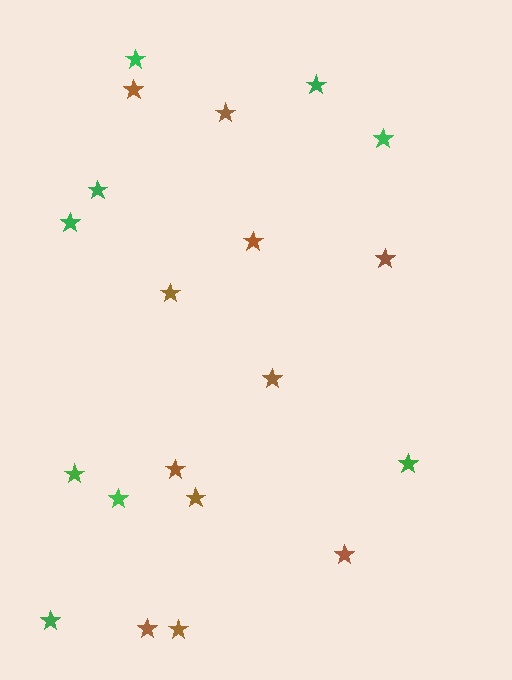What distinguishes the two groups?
There are 2 groups: one group of brown stars (11) and one group of green stars (9).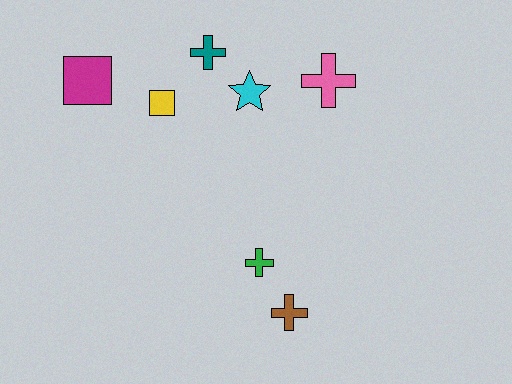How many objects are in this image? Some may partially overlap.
There are 7 objects.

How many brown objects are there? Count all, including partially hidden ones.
There is 1 brown object.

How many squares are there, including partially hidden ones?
There are 2 squares.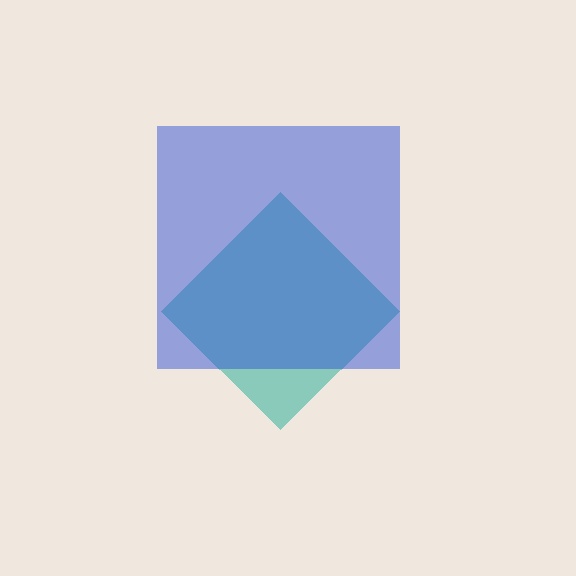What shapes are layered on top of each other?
The layered shapes are: a teal diamond, a blue square.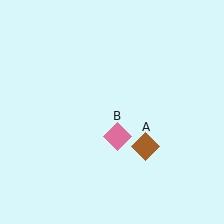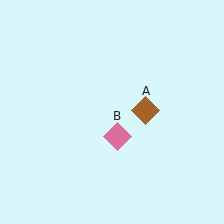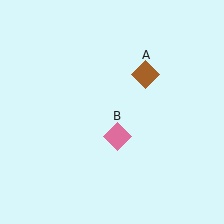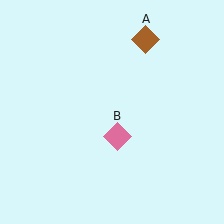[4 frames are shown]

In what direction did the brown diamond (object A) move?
The brown diamond (object A) moved up.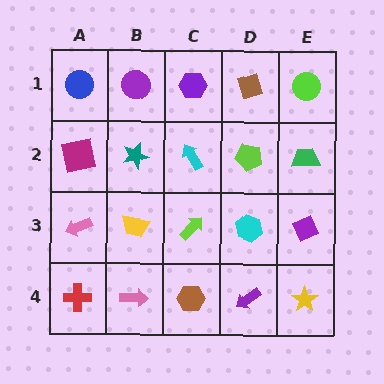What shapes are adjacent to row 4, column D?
A cyan hexagon (row 3, column D), a brown hexagon (row 4, column C), a yellow star (row 4, column E).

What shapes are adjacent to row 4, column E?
A purple diamond (row 3, column E), a purple arrow (row 4, column D).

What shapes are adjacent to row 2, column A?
A blue circle (row 1, column A), a pink arrow (row 3, column A), a teal star (row 2, column B).